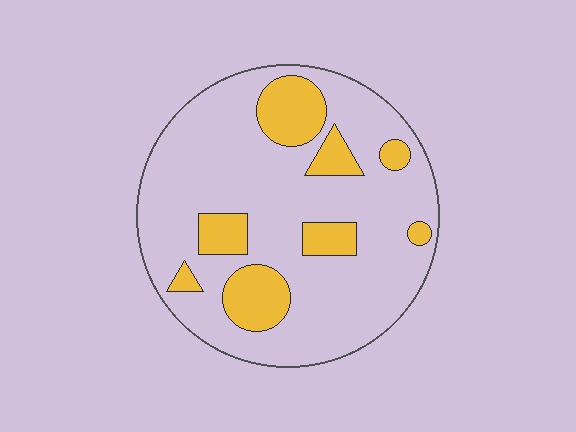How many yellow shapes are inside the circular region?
8.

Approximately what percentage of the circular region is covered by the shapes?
Approximately 20%.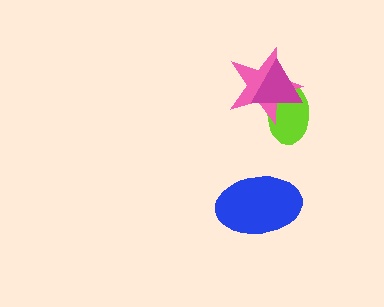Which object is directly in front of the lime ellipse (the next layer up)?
The pink star is directly in front of the lime ellipse.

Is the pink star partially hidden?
Yes, it is partially covered by another shape.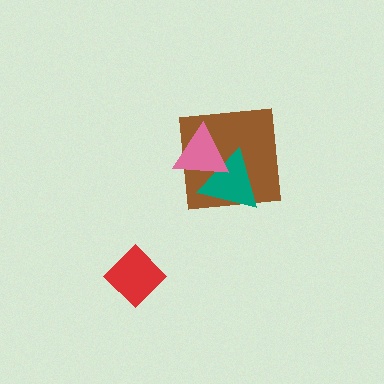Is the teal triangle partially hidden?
Yes, it is partially covered by another shape.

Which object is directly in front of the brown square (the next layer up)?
The teal triangle is directly in front of the brown square.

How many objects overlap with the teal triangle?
2 objects overlap with the teal triangle.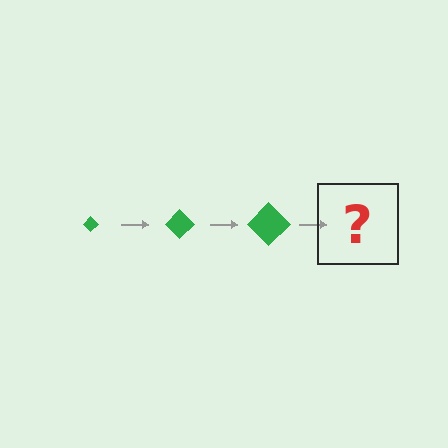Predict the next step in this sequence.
The next step is a green diamond, larger than the previous one.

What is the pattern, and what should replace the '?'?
The pattern is that the diamond gets progressively larger each step. The '?' should be a green diamond, larger than the previous one.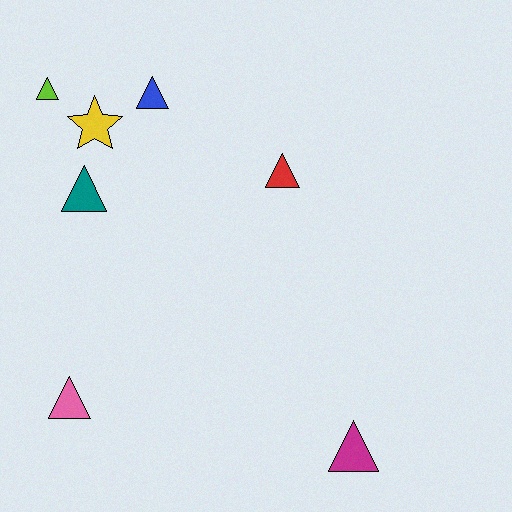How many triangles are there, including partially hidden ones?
There are 6 triangles.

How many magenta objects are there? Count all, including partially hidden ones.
There is 1 magenta object.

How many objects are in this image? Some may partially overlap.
There are 7 objects.